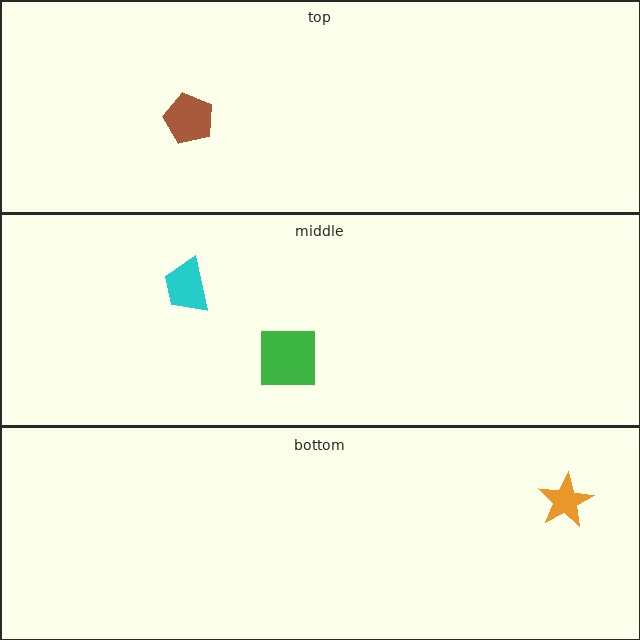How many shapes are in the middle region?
2.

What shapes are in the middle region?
The green square, the cyan trapezoid.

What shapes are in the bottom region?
The orange star.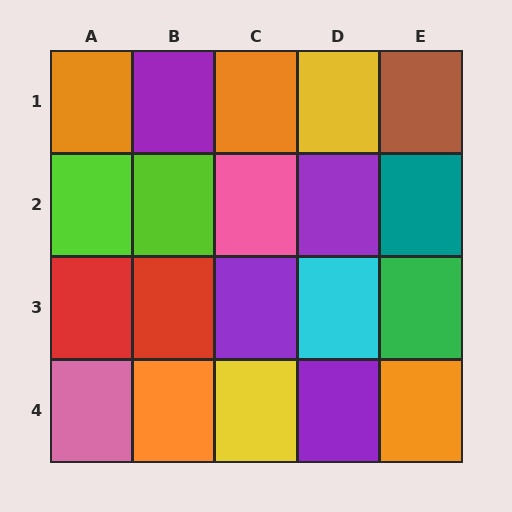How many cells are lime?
2 cells are lime.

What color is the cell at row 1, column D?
Yellow.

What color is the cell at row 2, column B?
Lime.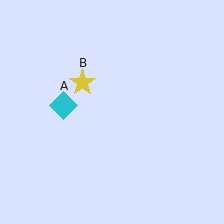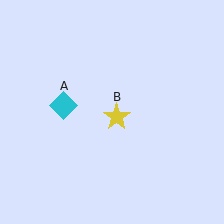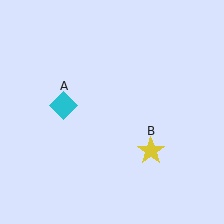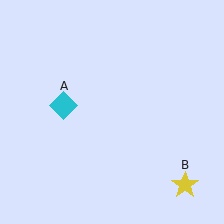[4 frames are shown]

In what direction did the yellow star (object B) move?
The yellow star (object B) moved down and to the right.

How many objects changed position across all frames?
1 object changed position: yellow star (object B).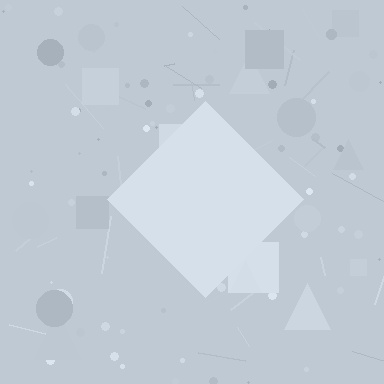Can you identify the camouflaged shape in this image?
The camouflaged shape is a diamond.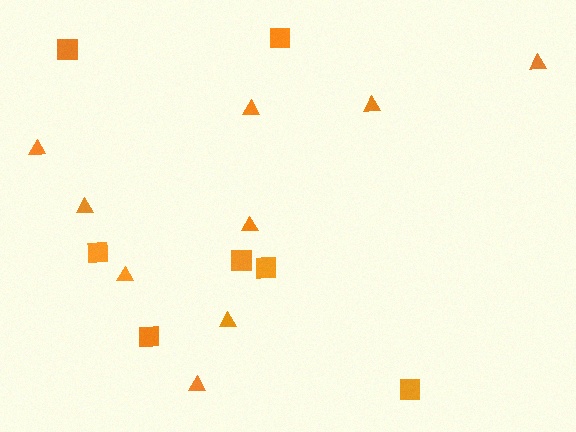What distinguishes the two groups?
There are 2 groups: one group of triangles (9) and one group of squares (7).